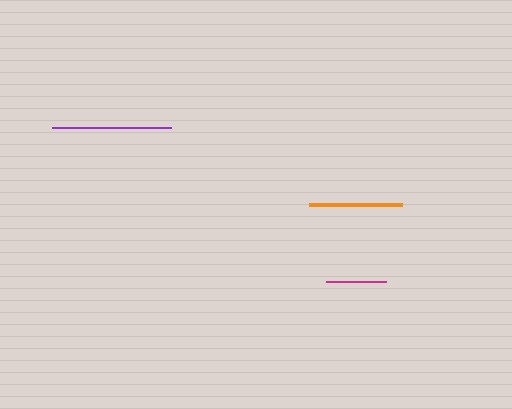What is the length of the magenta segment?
The magenta segment is approximately 61 pixels long.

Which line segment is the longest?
The purple line is the longest at approximately 119 pixels.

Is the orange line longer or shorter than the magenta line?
The orange line is longer than the magenta line.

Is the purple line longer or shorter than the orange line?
The purple line is longer than the orange line.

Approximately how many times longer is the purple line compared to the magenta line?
The purple line is approximately 2.0 times the length of the magenta line.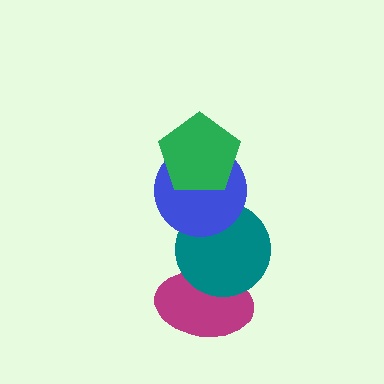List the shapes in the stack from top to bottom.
From top to bottom: the green pentagon, the blue circle, the teal circle, the magenta ellipse.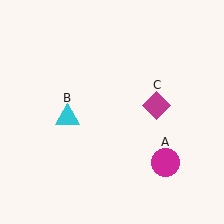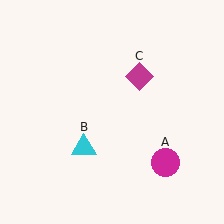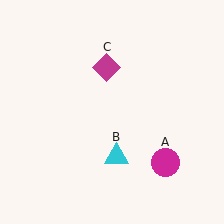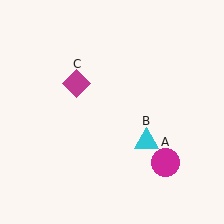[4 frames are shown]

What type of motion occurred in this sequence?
The cyan triangle (object B), magenta diamond (object C) rotated counterclockwise around the center of the scene.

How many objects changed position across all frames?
2 objects changed position: cyan triangle (object B), magenta diamond (object C).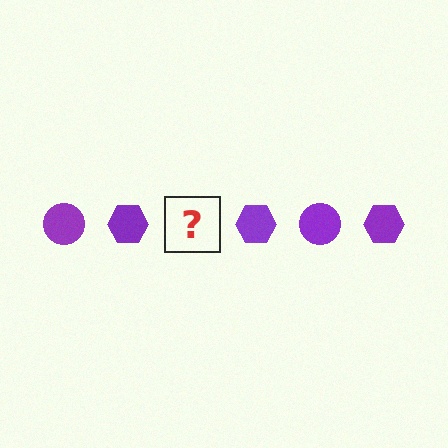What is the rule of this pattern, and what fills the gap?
The rule is that the pattern cycles through circle, hexagon shapes in purple. The gap should be filled with a purple circle.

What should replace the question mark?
The question mark should be replaced with a purple circle.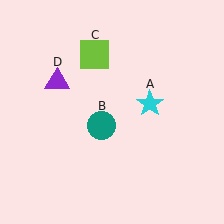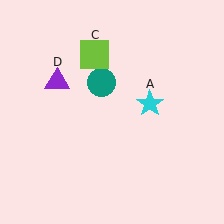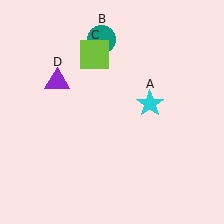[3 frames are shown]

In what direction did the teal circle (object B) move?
The teal circle (object B) moved up.